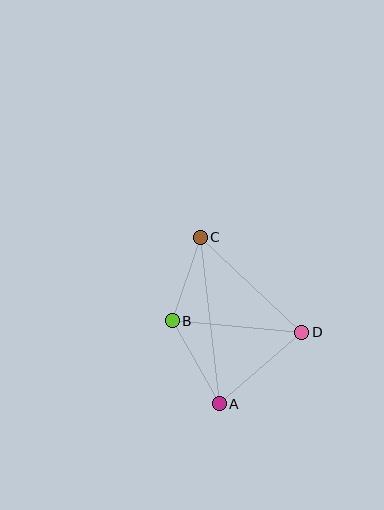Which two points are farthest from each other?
Points A and C are farthest from each other.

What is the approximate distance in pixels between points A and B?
The distance between A and B is approximately 96 pixels.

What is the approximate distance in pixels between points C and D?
The distance between C and D is approximately 139 pixels.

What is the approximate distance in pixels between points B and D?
The distance between B and D is approximately 130 pixels.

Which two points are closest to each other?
Points B and C are closest to each other.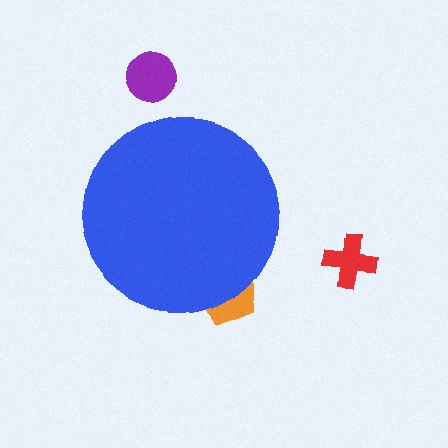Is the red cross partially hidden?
No, the red cross is fully visible.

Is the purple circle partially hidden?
No, the purple circle is fully visible.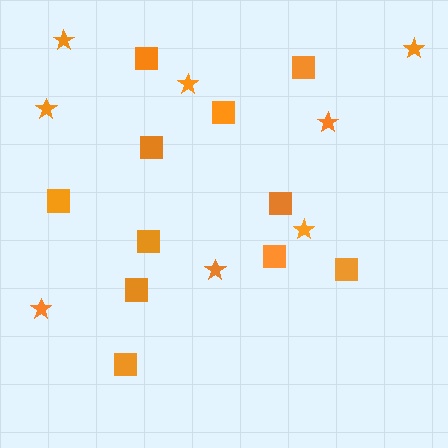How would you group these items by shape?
There are 2 groups: one group of squares (11) and one group of stars (8).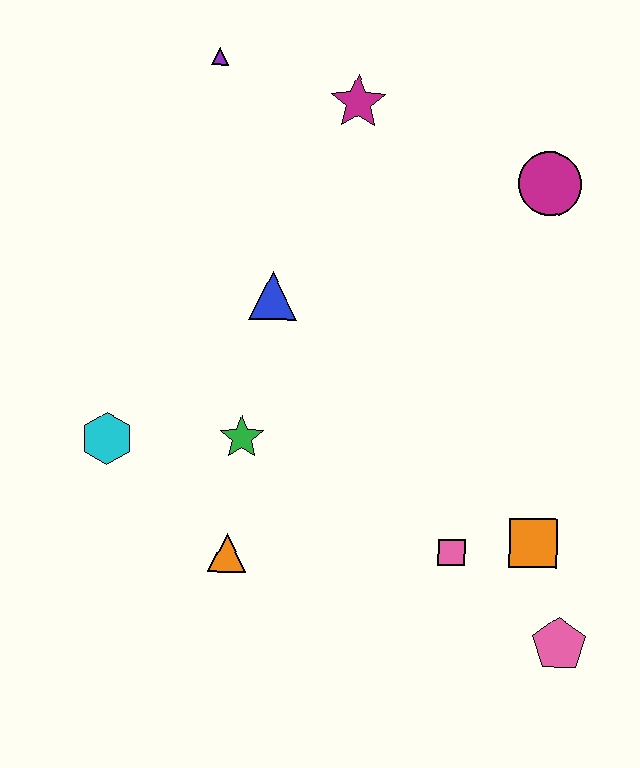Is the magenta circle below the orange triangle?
No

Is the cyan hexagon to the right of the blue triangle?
No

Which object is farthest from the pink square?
The purple triangle is farthest from the pink square.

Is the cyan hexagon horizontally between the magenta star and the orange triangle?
No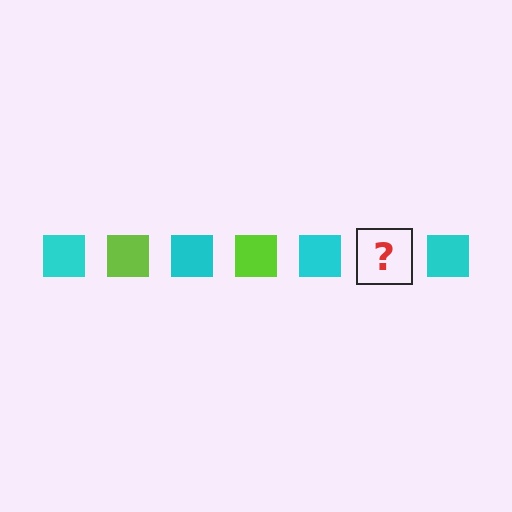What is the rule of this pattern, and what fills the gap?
The rule is that the pattern cycles through cyan, lime squares. The gap should be filled with a lime square.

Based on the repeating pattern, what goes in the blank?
The blank should be a lime square.